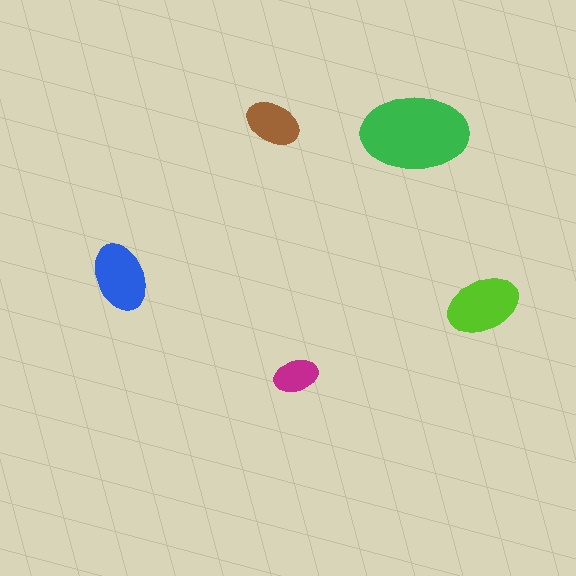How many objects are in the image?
There are 5 objects in the image.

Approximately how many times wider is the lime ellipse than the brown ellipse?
About 1.5 times wider.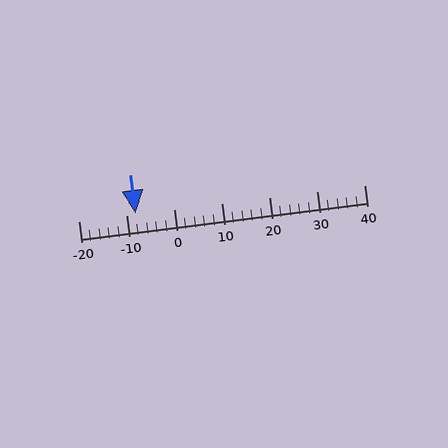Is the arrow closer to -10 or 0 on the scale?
The arrow is closer to -10.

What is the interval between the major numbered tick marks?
The major tick marks are spaced 10 units apart.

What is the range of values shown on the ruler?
The ruler shows values from -20 to 40.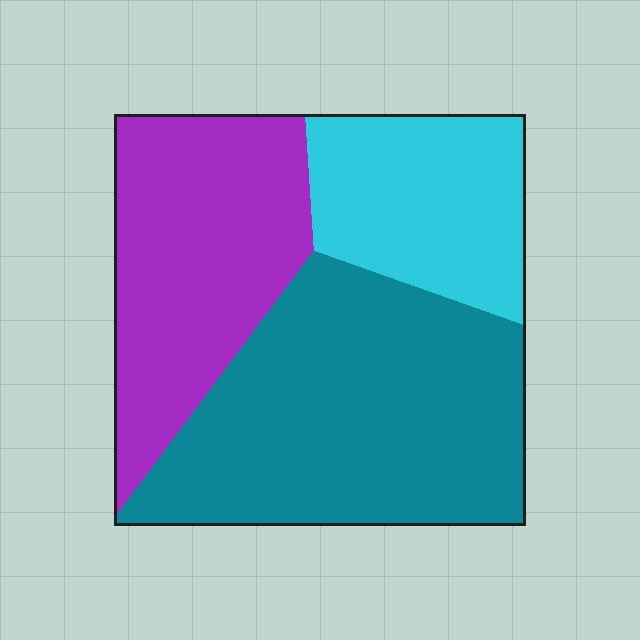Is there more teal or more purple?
Teal.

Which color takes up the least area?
Cyan, at roughly 20%.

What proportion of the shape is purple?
Purple takes up between a quarter and a half of the shape.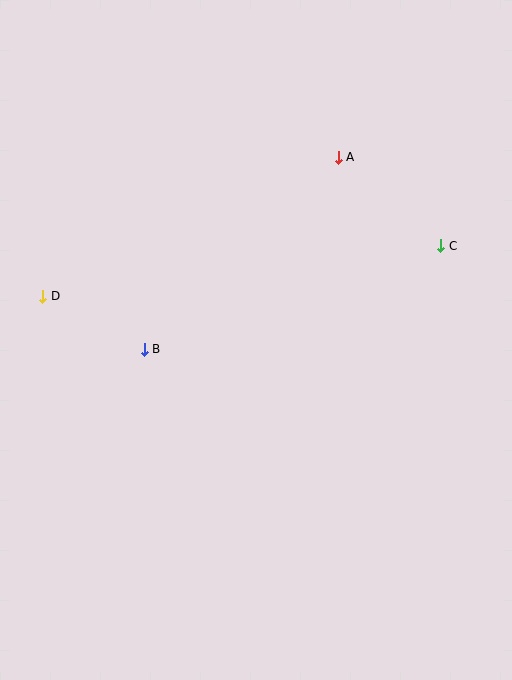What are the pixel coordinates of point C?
Point C is at (441, 246).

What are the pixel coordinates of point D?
Point D is at (43, 296).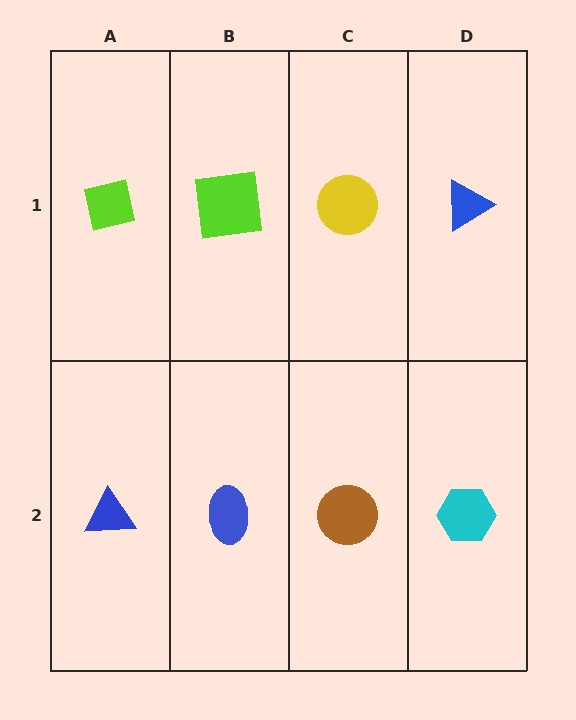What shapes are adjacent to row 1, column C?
A brown circle (row 2, column C), a lime square (row 1, column B), a blue triangle (row 1, column D).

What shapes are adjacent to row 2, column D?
A blue triangle (row 1, column D), a brown circle (row 2, column C).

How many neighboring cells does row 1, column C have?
3.